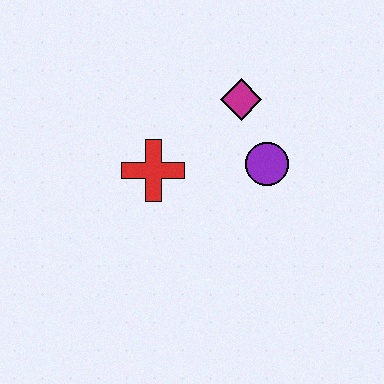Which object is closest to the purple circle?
The magenta diamond is closest to the purple circle.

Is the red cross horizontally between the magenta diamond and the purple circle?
No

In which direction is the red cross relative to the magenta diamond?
The red cross is to the left of the magenta diamond.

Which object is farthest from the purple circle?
The red cross is farthest from the purple circle.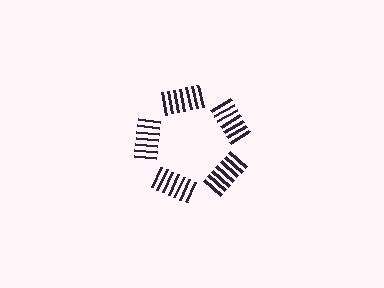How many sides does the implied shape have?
5 sides — the line-ends trace a pentagon.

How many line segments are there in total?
35 — 7 along each of the 5 edges.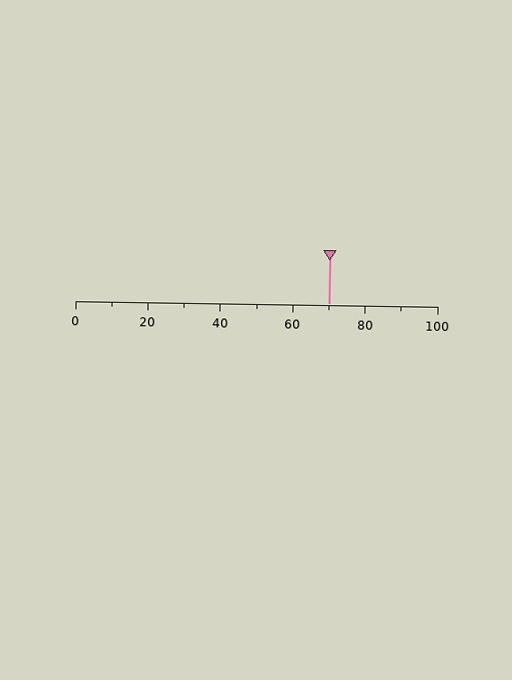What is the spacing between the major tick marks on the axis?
The major ticks are spaced 20 apart.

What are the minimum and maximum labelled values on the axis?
The axis runs from 0 to 100.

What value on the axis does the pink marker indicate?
The marker indicates approximately 70.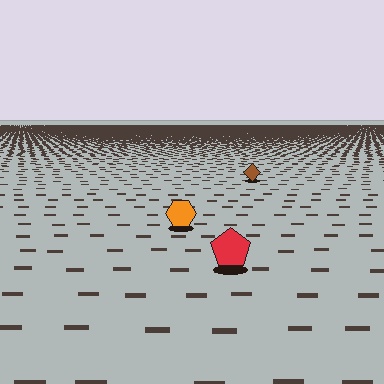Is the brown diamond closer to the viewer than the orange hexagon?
No. The orange hexagon is closer — you can tell from the texture gradient: the ground texture is coarser near it.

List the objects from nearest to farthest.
From nearest to farthest: the red pentagon, the orange hexagon, the brown diamond.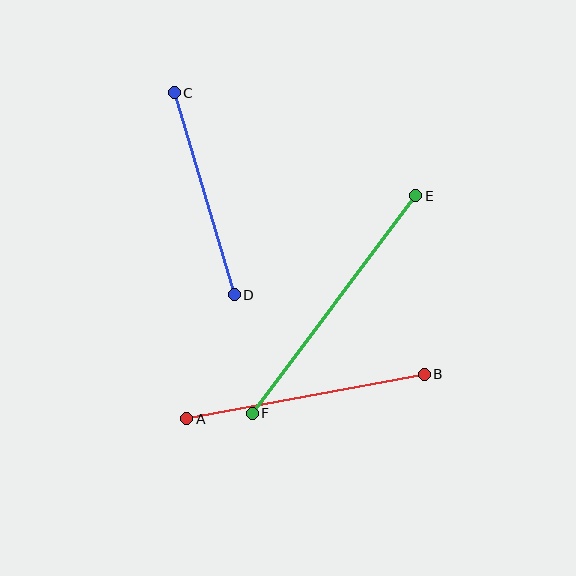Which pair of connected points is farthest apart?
Points E and F are farthest apart.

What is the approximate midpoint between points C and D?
The midpoint is at approximately (204, 194) pixels.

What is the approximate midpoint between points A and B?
The midpoint is at approximately (305, 397) pixels.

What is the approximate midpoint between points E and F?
The midpoint is at approximately (334, 305) pixels.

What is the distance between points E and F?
The distance is approximately 272 pixels.